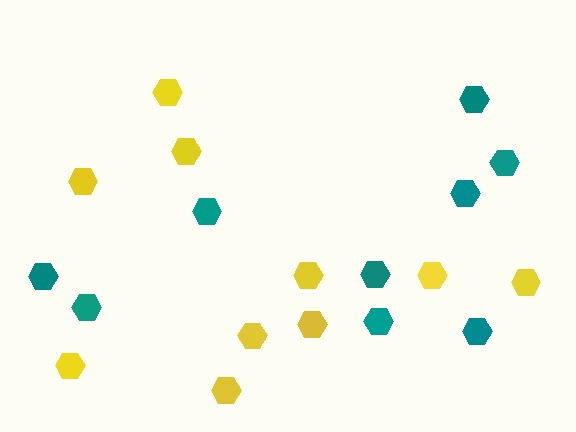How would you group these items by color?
There are 2 groups: one group of yellow hexagons (10) and one group of teal hexagons (9).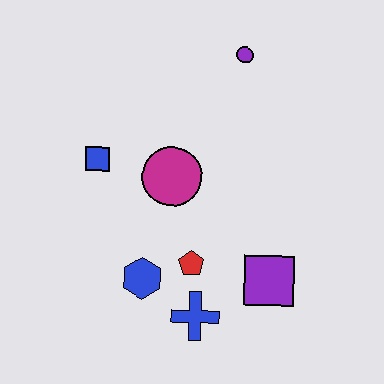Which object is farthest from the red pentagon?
The purple circle is farthest from the red pentagon.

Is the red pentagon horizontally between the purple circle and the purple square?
No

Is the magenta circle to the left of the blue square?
No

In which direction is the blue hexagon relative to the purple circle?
The blue hexagon is below the purple circle.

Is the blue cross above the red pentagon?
No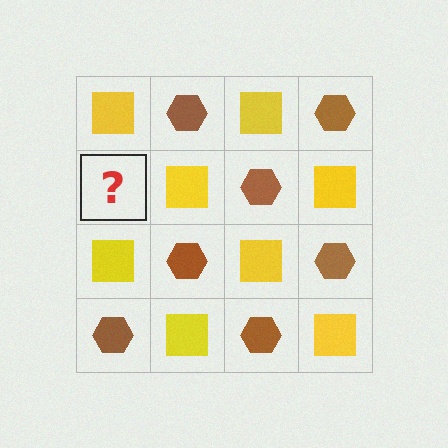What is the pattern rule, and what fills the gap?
The rule is that it alternates yellow square and brown hexagon in a checkerboard pattern. The gap should be filled with a brown hexagon.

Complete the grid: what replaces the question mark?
The question mark should be replaced with a brown hexagon.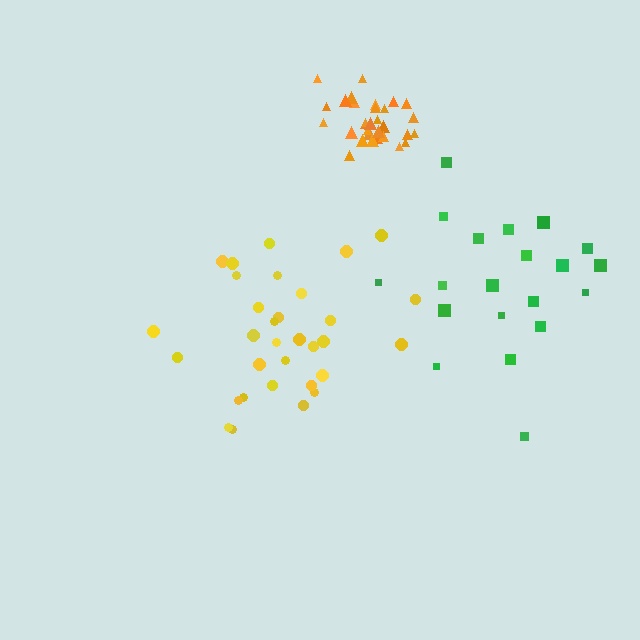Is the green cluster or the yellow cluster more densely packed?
Yellow.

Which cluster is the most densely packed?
Orange.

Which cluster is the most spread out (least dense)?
Green.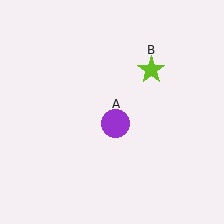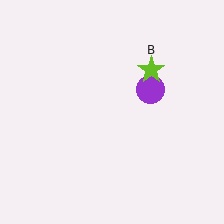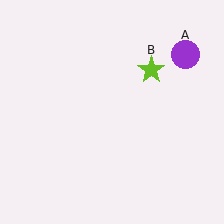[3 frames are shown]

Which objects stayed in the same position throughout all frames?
Lime star (object B) remained stationary.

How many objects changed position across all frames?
1 object changed position: purple circle (object A).